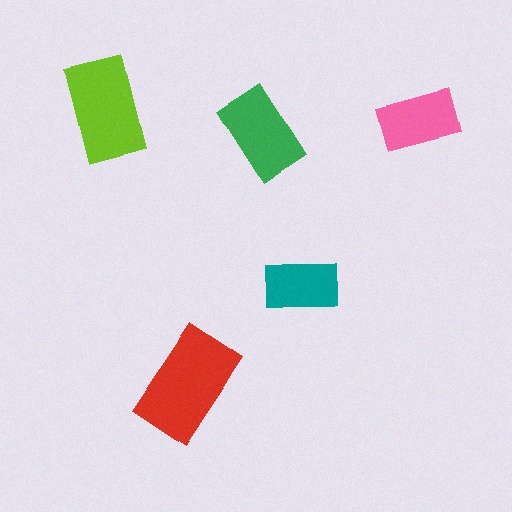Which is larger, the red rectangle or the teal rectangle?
The red one.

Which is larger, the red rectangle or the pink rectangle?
The red one.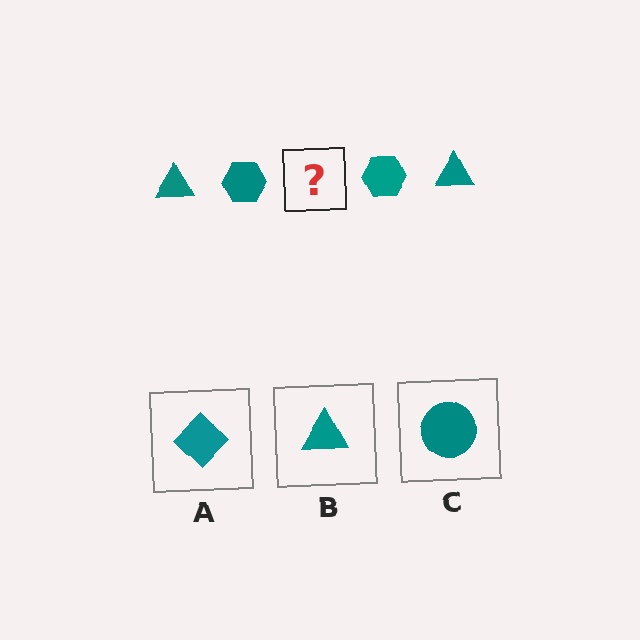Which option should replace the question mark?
Option B.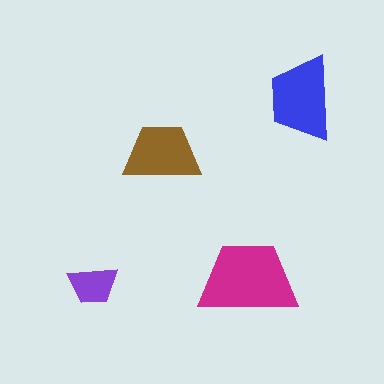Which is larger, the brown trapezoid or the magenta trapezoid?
The magenta one.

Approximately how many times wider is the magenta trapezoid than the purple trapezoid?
About 2 times wider.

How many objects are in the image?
There are 4 objects in the image.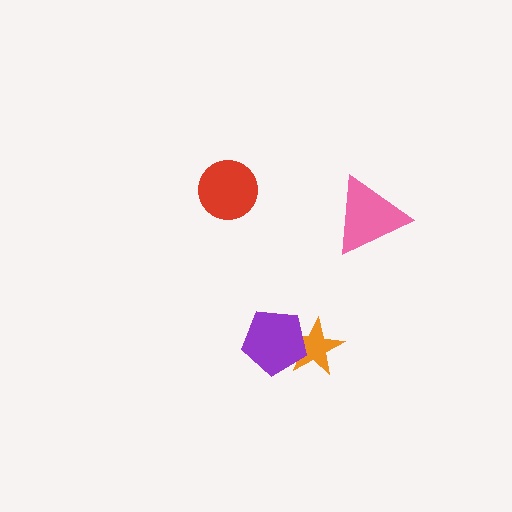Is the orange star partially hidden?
Yes, it is partially covered by another shape.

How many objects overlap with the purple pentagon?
1 object overlaps with the purple pentagon.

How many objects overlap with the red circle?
0 objects overlap with the red circle.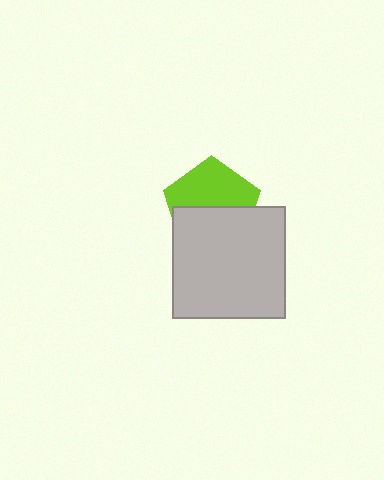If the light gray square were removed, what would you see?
You would see the complete lime pentagon.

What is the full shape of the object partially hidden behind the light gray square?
The partially hidden object is a lime pentagon.